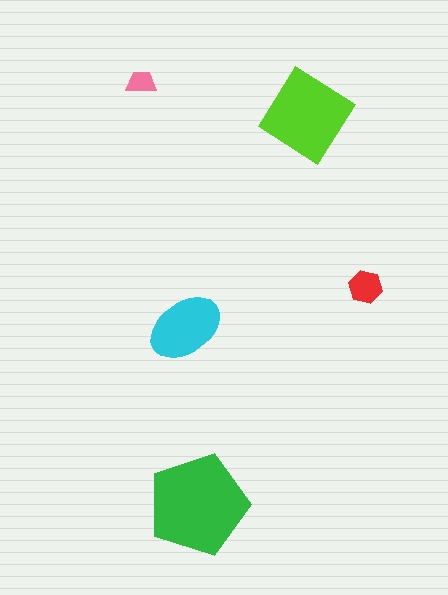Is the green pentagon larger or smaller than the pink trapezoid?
Larger.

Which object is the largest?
The green pentagon.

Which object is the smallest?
The pink trapezoid.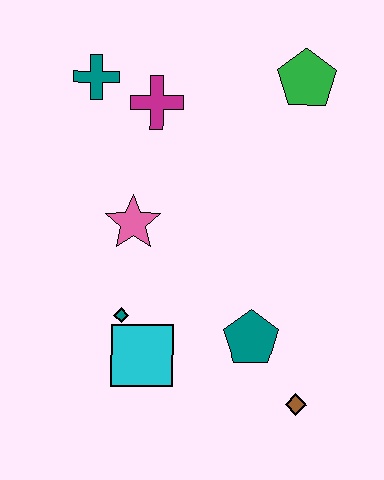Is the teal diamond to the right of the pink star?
No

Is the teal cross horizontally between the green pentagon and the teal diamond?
No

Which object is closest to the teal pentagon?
The brown diamond is closest to the teal pentagon.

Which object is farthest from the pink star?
The brown diamond is farthest from the pink star.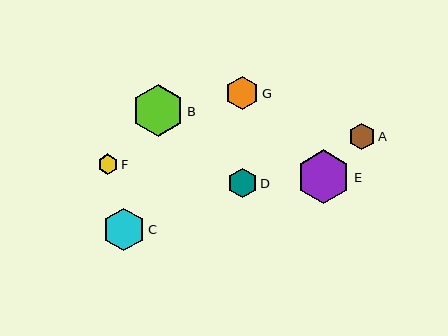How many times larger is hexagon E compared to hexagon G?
Hexagon E is approximately 1.6 times the size of hexagon G.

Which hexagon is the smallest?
Hexagon F is the smallest with a size of approximately 20 pixels.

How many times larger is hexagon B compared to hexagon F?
Hexagon B is approximately 2.6 times the size of hexagon F.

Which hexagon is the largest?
Hexagon E is the largest with a size of approximately 54 pixels.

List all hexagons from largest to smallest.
From largest to smallest: E, B, C, G, D, A, F.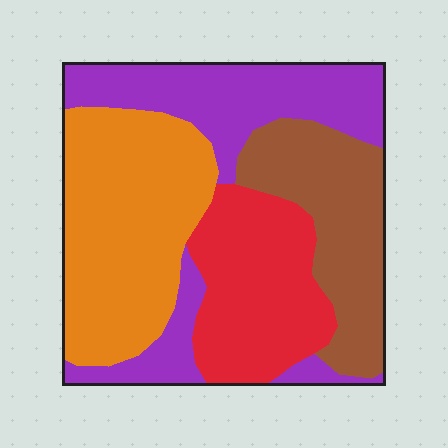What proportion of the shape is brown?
Brown takes up about one fifth (1/5) of the shape.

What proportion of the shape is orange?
Orange covers 30% of the shape.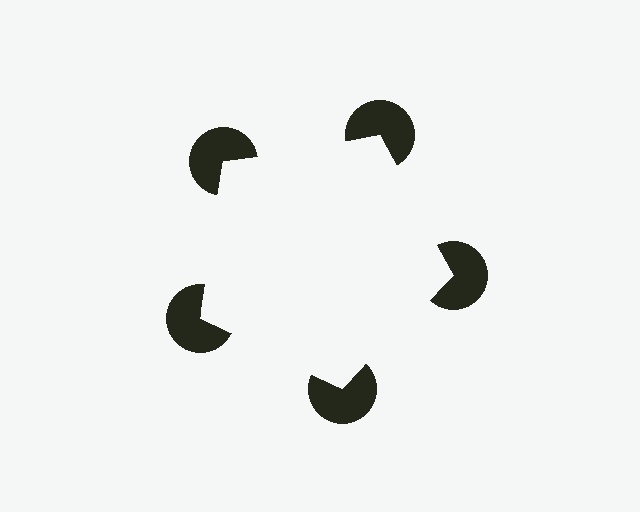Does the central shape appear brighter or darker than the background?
It typically appears slightly brighter than the background, even though no actual brightness change is drawn.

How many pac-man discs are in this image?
There are 5 — one at each vertex of the illusory pentagon.